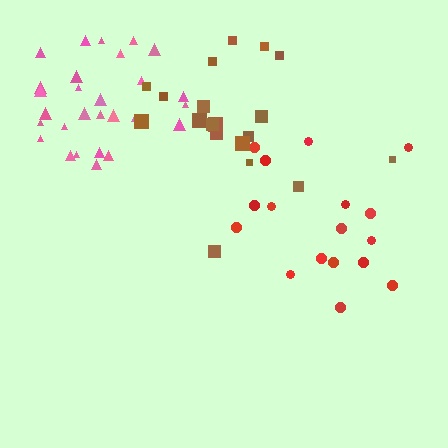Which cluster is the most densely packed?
Pink.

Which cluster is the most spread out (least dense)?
Brown.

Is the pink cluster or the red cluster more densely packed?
Pink.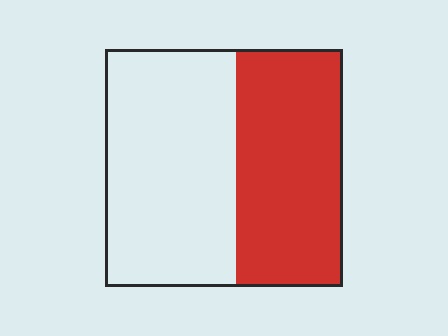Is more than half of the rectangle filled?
No.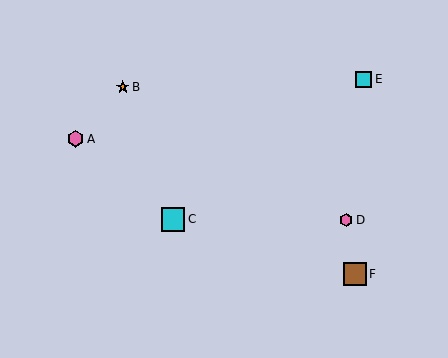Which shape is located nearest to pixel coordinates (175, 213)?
The cyan square (labeled C) at (173, 219) is nearest to that location.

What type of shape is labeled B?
Shape B is an orange star.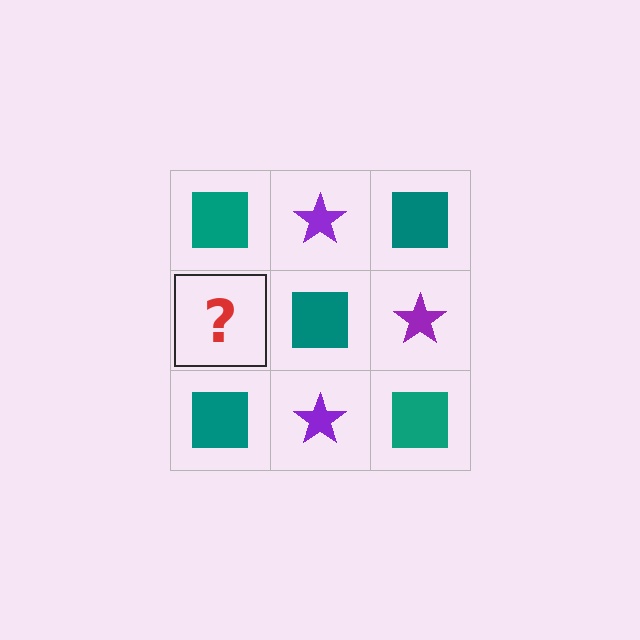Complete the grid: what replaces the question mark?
The question mark should be replaced with a purple star.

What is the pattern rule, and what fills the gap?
The rule is that it alternates teal square and purple star in a checkerboard pattern. The gap should be filled with a purple star.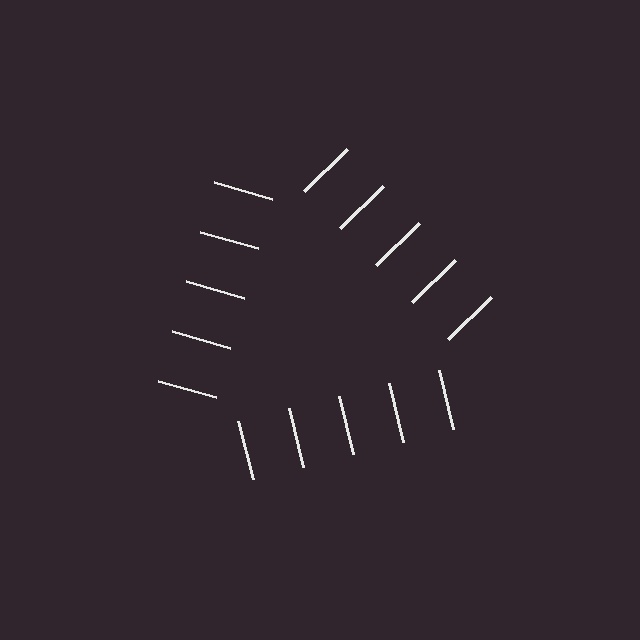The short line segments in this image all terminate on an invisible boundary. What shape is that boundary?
An illusory triangle — the line segments terminate on its edges but no continuous stroke is drawn.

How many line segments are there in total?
15 — 5 along each of the 3 edges.